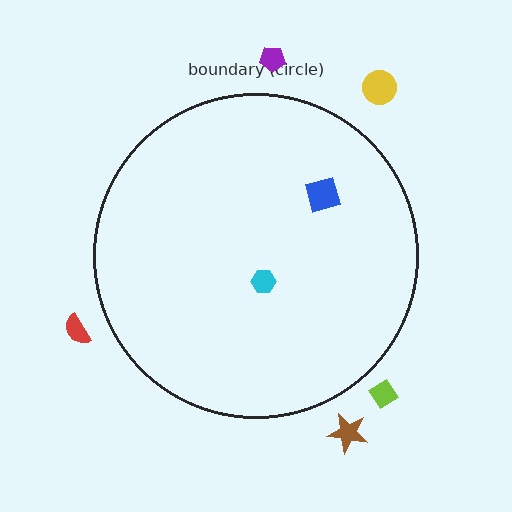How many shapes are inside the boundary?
2 inside, 5 outside.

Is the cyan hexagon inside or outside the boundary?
Inside.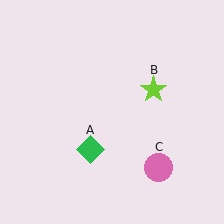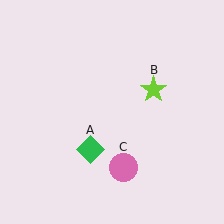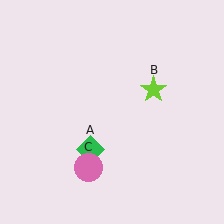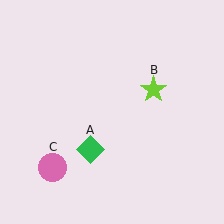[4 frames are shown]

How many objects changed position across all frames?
1 object changed position: pink circle (object C).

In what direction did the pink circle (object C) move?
The pink circle (object C) moved left.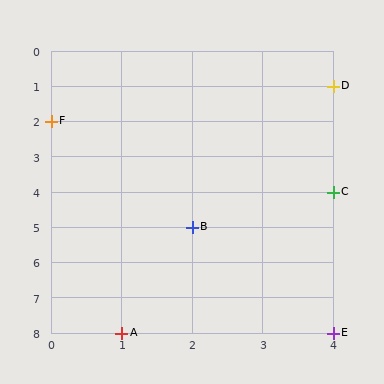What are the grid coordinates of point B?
Point B is at grid coordinates (2, 5).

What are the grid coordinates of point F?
Point F is at grid coordinates (0, 2).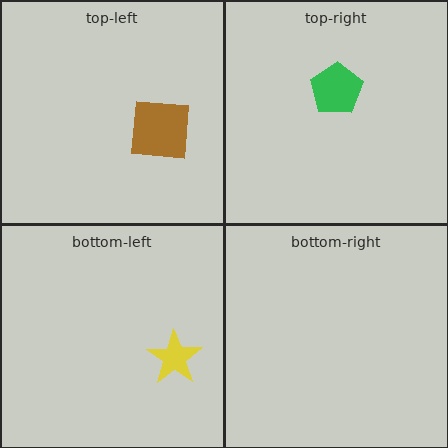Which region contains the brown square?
The top-left region.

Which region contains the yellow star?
The bottom-left region.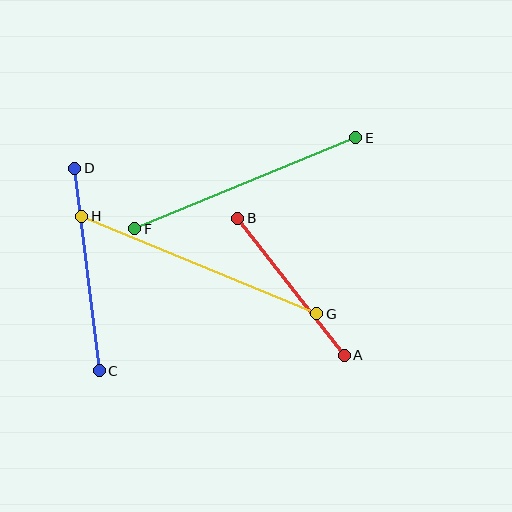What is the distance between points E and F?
The distance is approximately 239 pixels.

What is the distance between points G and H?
The distance is approximately 254 pixels.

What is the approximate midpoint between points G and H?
The midpoint is at approximately (199, 265) pixels.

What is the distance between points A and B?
The distance is approximately 174 pixels.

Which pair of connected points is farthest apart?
Points G and H are farthest apart.